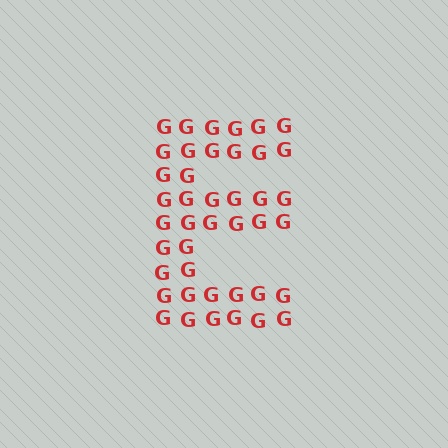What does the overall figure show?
The overall figure shows the letter E.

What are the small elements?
The small elements are letter G's.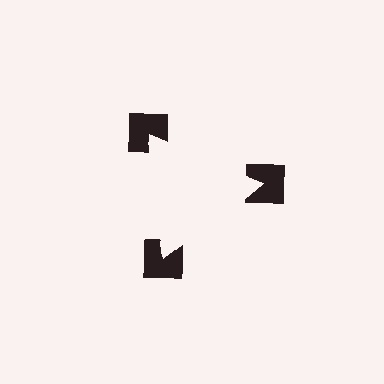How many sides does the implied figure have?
3 sides.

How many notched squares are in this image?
There are 3 — one at each vertex of the illusory triangle.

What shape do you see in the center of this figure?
An illusory triangle — its edges are inferred from the aligned wedge cuts in the notched squares, not physically drawn.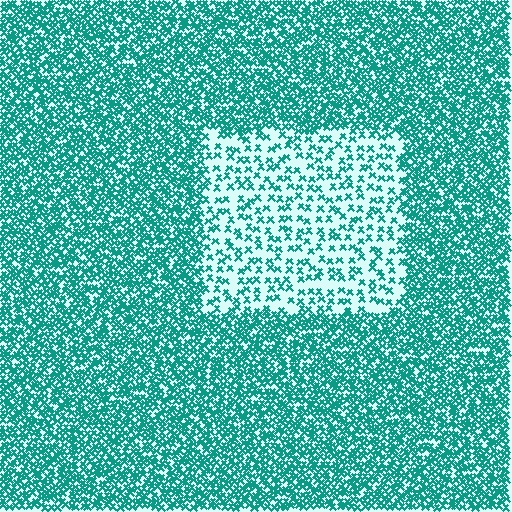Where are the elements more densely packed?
The elements are more densely packed outside the rectangle boundary.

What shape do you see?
I see a rectangle.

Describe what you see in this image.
The image contains small teal elements arranged at two different densities. A rectangle-shaped region is visible where the elements are less densely packed than the surrounding area.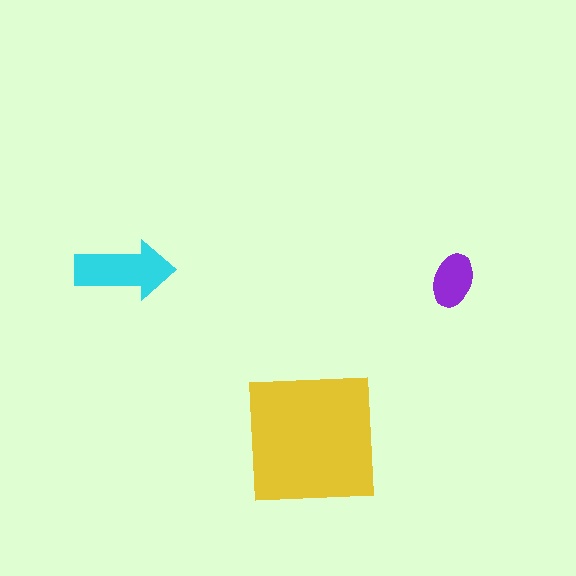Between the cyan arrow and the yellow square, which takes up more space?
The yellow square.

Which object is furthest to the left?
The cyan arrow is leftmost.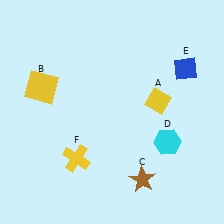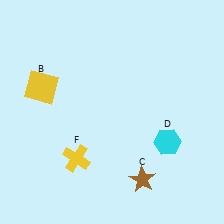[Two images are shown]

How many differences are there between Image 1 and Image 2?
There are 2 differences between the two images.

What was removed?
The blue diamond (E), the yellow diamond (A) were removed in Image 2.